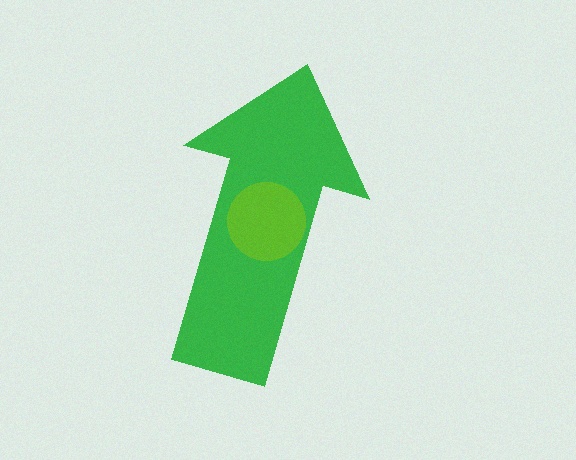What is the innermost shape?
The lime circle.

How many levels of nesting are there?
2.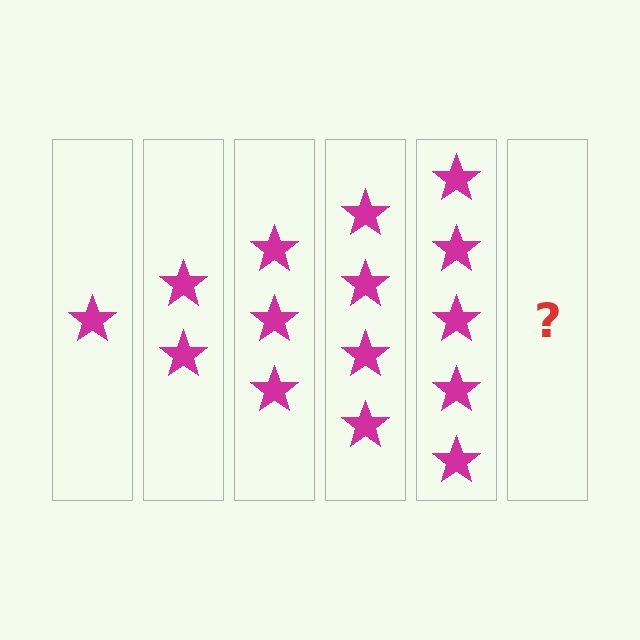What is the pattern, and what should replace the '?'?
The pattern is that each step adds one more star. The '?' should be 6 stars.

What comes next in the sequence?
The next element should be 6 stars.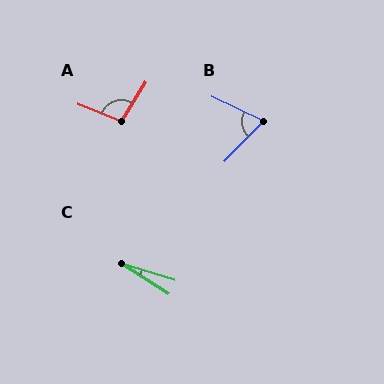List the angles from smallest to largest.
C (15°), B (71°), A (99°).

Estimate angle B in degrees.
Approximately 71 degrees.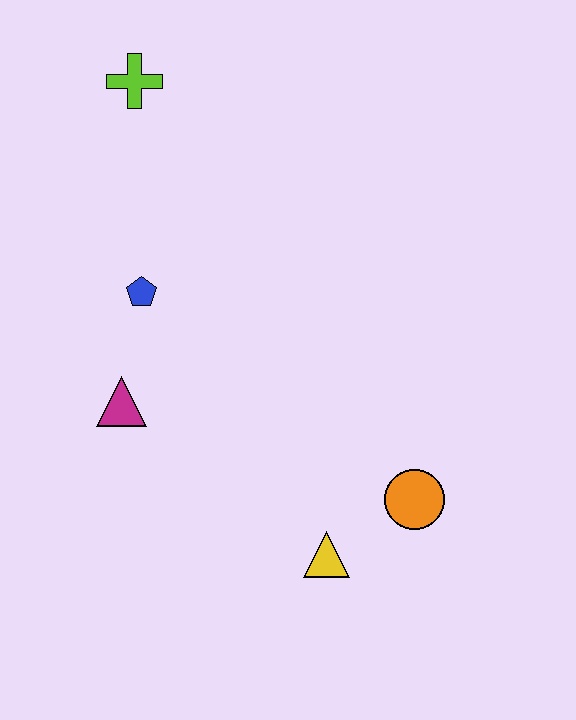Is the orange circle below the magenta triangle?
Yes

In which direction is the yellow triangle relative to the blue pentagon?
The yellow triangle is below the blue pentagon.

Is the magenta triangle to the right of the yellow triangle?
No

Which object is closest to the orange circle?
The yellow triangle is closest to the orange circle.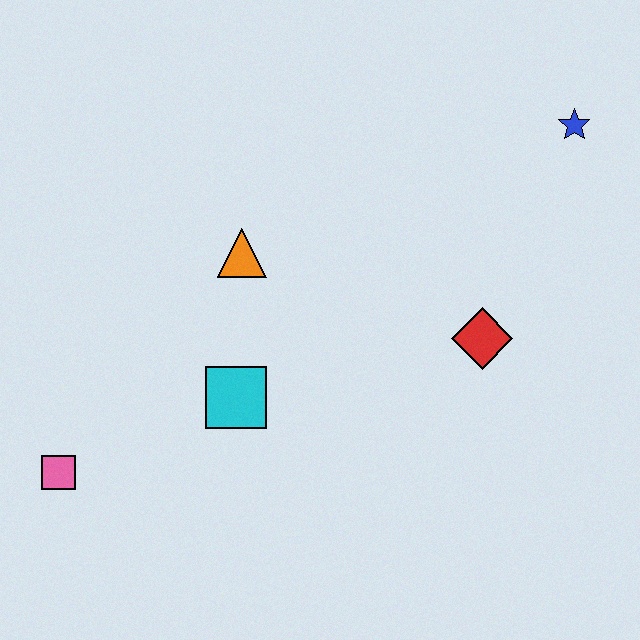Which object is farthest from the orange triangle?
The blue star is farthest from the orange triangle.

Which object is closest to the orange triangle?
The cyan square is closest to the orange triangle.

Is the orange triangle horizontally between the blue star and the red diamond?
No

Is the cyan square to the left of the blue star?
Yes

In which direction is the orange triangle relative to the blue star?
The orange triangle is to the left of the blue star.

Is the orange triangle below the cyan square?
No